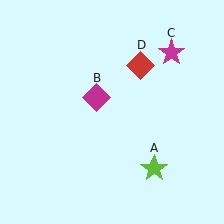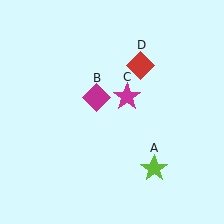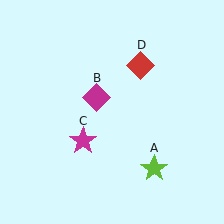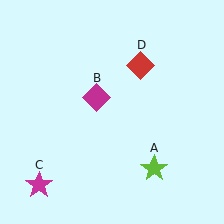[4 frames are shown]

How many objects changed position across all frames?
1 object changed position: magenta star (object C).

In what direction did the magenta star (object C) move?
The magenta star (object C) moved down and to the left.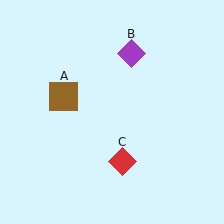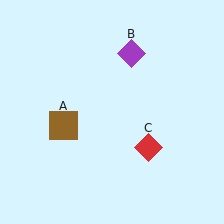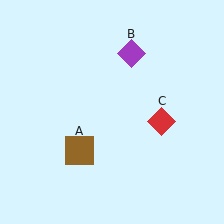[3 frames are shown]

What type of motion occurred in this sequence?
The brown square (object A), red diamond (object C) rotated counterclockwise around the center of the scene.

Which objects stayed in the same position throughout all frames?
Purple diamond (object B) remained stationary.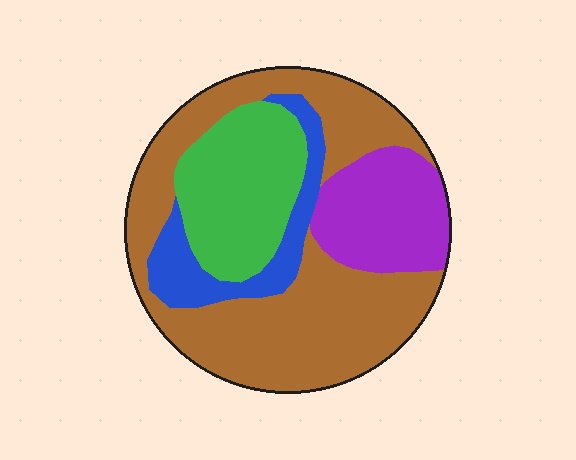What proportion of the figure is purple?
Purple covers roughly 15% of the figure.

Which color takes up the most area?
Brown, at roughly 50%.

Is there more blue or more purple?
Purple.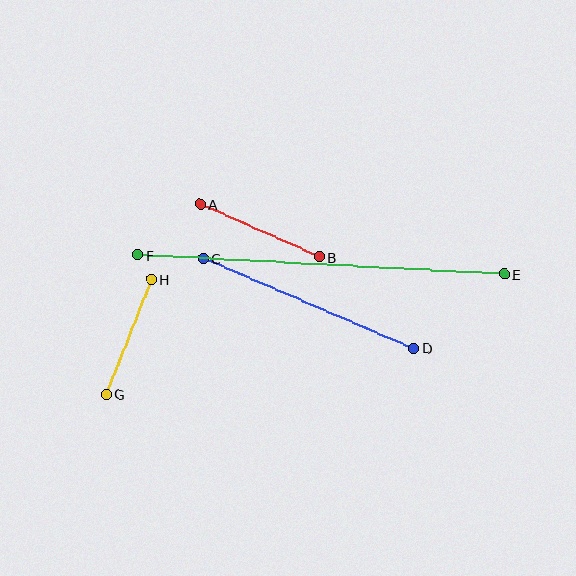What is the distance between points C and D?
The distance is approximately 229 pixels.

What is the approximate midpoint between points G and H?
The midpoint is at approximately (129, 337) pixels.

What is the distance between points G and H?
The distance is approximately 124 pixels.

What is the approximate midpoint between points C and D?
The midpoint is at approximately (309, 303) pixels.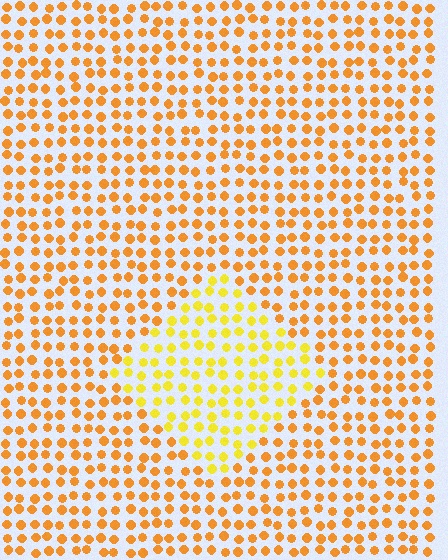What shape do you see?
I see a diamond.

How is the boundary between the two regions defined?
The boundary is defined purely by a slight shift in hue (about 26 degrees). Spacing, size, and orientation are identical on both sides.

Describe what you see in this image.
The image is filled with small orange elements in a uniform arrangement. A diamond-shaped region is visible where the elements are tinted to a slightly different hue, forming a subtle color boundary.